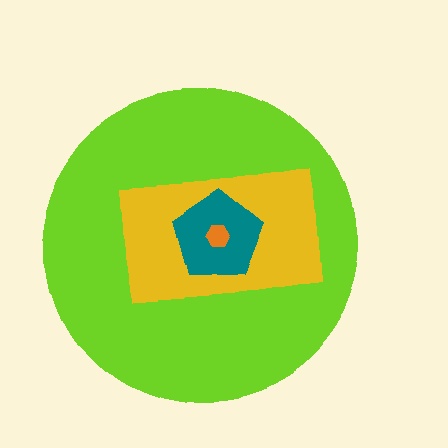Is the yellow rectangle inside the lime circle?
Yes.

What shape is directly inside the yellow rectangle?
The teal pentagon.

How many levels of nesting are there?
4.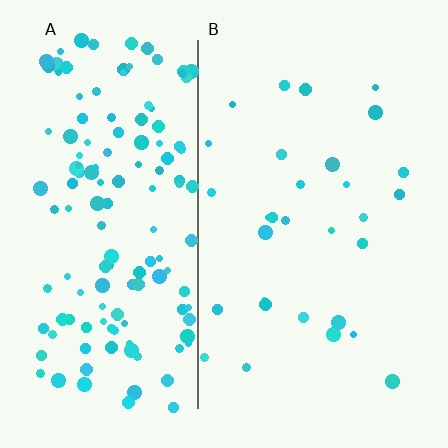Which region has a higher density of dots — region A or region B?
A (the left).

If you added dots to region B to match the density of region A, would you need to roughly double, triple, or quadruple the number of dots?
Approximately quadruple.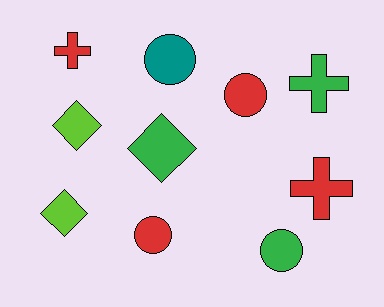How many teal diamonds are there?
There are no teal diamonds.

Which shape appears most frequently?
Circle, with 4 objects.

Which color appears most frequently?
Red, with 4 objects.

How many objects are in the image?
There are 10 objects.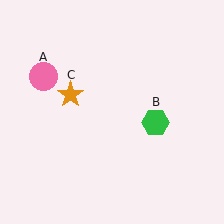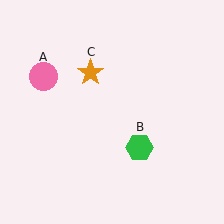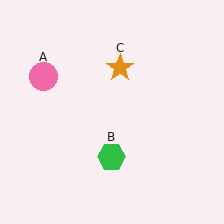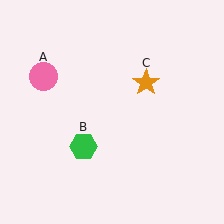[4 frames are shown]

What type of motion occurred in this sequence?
The green hexagon (object B), orange star (object C) rotated clockwise around the center of the scene.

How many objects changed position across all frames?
2 objects changed position: green hexagon (object B), orange star (object C).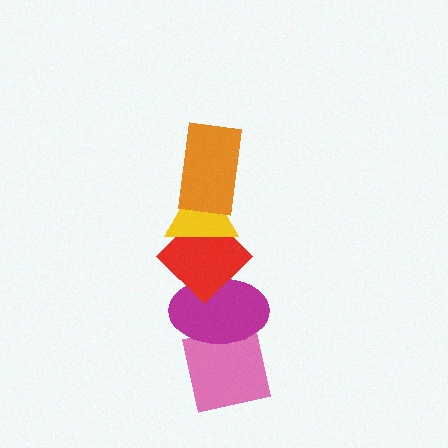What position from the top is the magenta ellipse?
The magenta ellipse is 4th from the top.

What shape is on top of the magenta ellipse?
The red diamond is on top of the magenta ellipse.